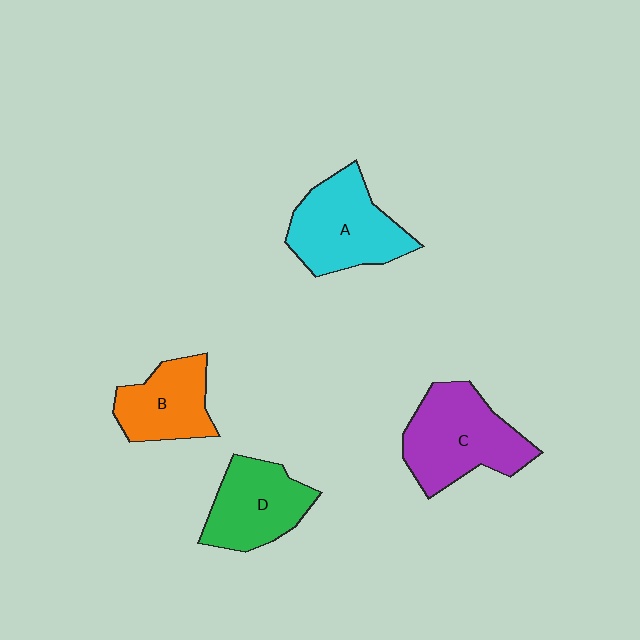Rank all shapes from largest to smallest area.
From largest to smallest: C (purple), A (cyan), D (green), B (orange).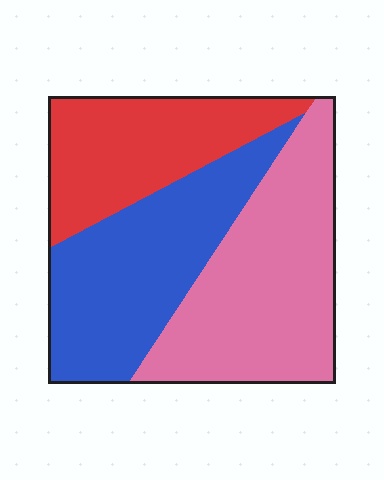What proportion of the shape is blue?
Blue takes up about one third (1/3) of the shape.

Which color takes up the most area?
Pink, at roughly 40%.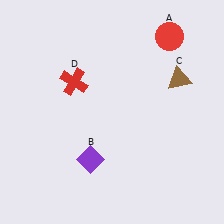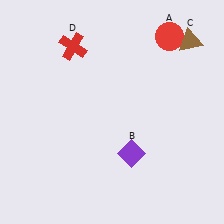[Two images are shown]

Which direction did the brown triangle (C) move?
The brown triangle (C) moved up.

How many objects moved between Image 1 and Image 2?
3 objects moved between the two images.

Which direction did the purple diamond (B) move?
The purple diamond (B) moved right.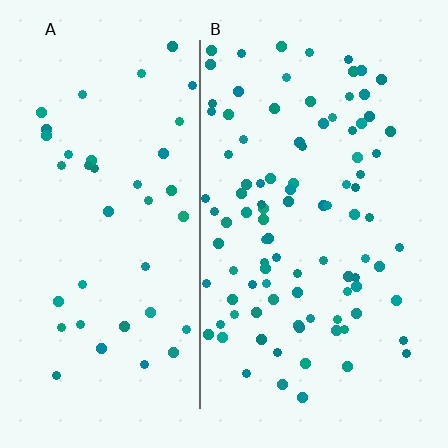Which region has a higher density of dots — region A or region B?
B (the right).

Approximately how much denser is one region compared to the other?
Approximately 2.3× — region B over region A.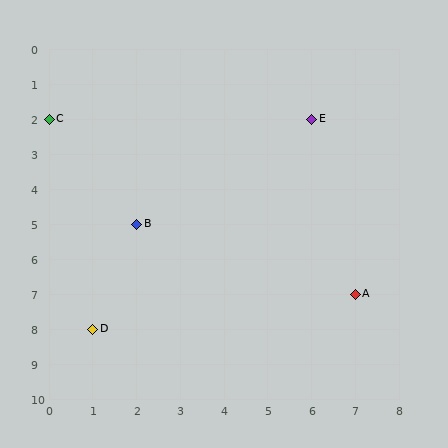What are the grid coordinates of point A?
Point A is at grid coordinates (7, 7).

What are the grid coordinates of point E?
Point E is at grid coordinates (6, 2).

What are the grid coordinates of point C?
Point C is at grid coordinates (0, 2).